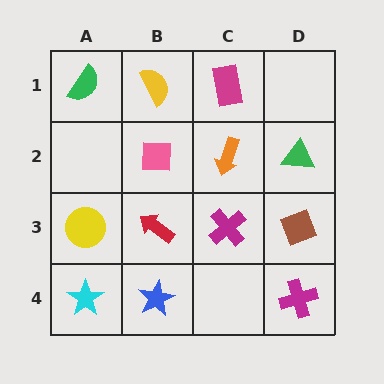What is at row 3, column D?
A brown diamond.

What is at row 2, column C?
An orange arrow.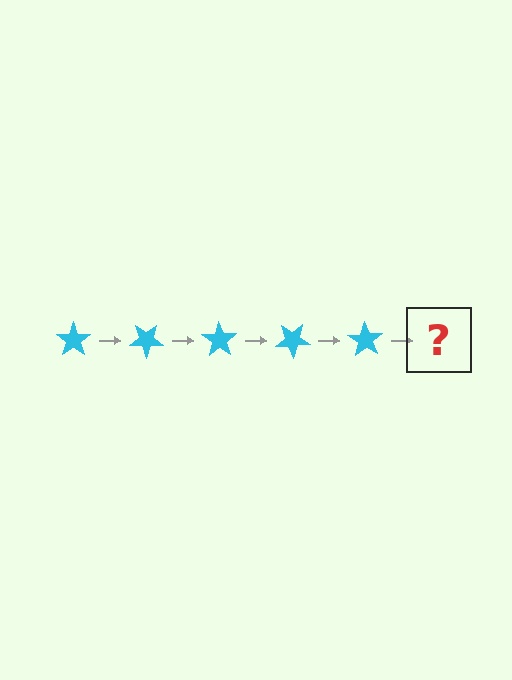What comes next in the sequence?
The next element should be a cyan star rotated 175 degrees.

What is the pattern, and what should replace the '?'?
The pattern is that the star rotates 35 degrees each step. The '?' should be a cyan star rotated 175 degrees.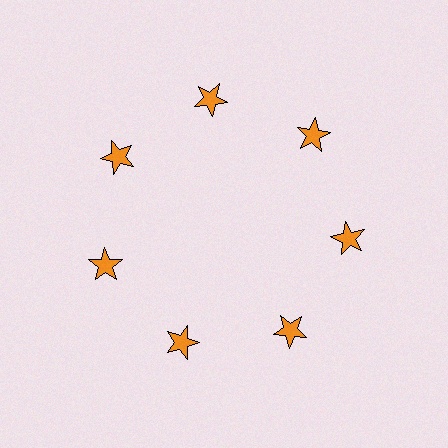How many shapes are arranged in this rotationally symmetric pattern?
There are 7 shapes, arranged in 7 groups of 1.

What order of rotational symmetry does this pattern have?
This pattern has 7-fold rotational symmetry.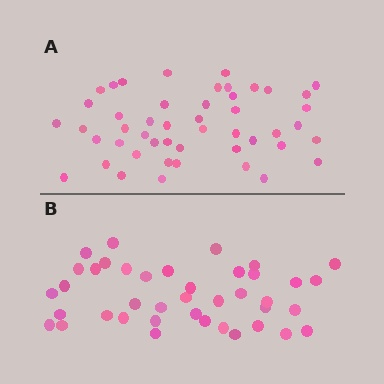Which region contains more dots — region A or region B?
Region A (the top region) has more dots.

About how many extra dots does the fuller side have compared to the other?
Region A has roughly 8 or so more dots than region B.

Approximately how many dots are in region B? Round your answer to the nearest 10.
About 40 dots.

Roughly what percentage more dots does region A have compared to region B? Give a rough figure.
About 20% more.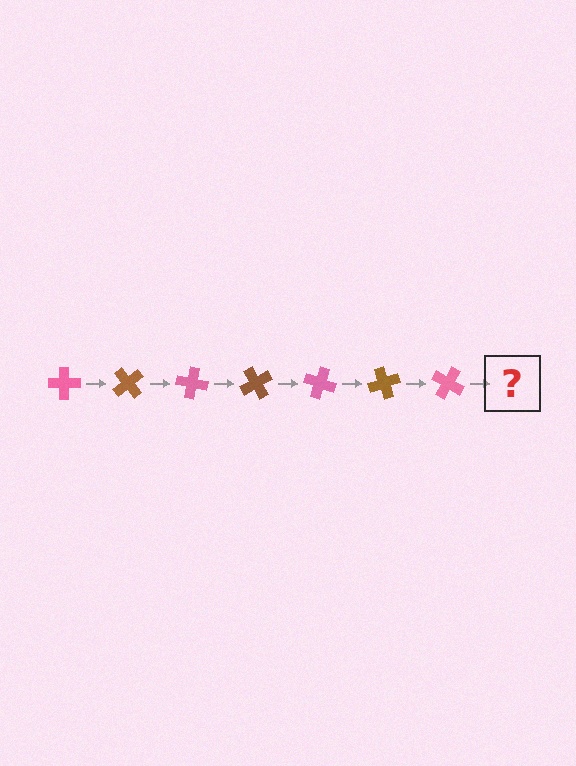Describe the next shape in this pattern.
It should be a brown cross, rotated 350 degrees from the start.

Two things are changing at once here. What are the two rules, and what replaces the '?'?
The two rules are that it rotates 50 degrees each step and the color cycles through pink and brown. The '?' should be a brown cross, rotated 350 degrees from the start.